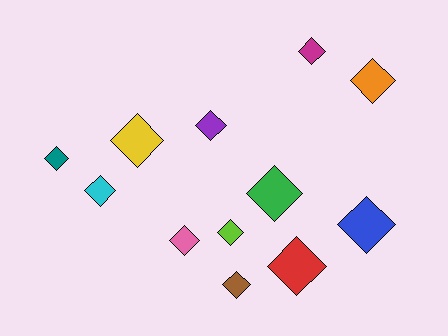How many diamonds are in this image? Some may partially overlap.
There are 12 diamonds.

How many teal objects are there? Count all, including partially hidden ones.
There is 1 teal object.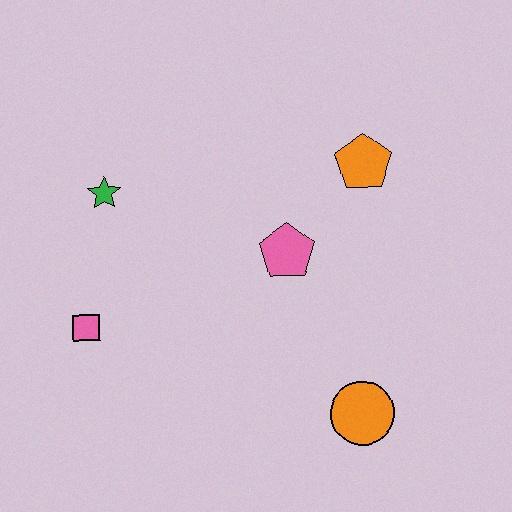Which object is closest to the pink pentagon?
The orange pentagon is closest to the pink pentagon.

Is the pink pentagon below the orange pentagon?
Yes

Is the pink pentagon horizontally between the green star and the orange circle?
Yes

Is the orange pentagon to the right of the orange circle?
Yes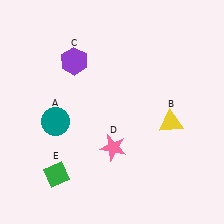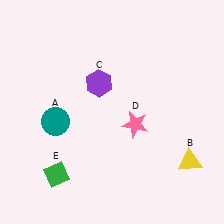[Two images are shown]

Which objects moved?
The objects that moved are: the yellow triangle (B), the purple hexagon (C), the pink star (D).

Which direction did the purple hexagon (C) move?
The purple hexagon (C) moved right.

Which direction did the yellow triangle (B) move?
The yellow triangle (B) moved down.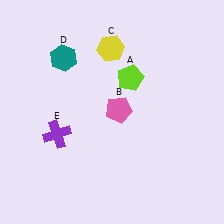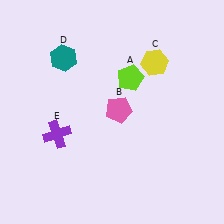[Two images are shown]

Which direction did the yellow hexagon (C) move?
The yellow hexagon (C) moved right.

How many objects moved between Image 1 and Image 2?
1 object moved between the two images.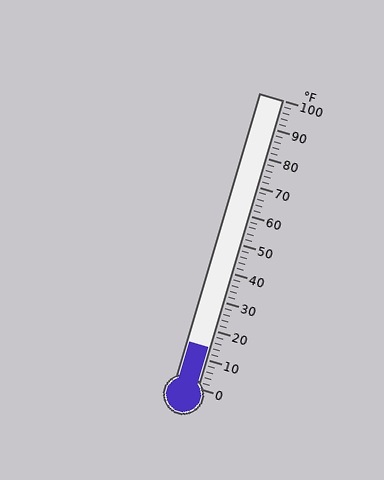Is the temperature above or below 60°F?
The temperature is below 60°F.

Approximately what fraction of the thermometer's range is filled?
The thermometer is filled to approximately 15% of its range.